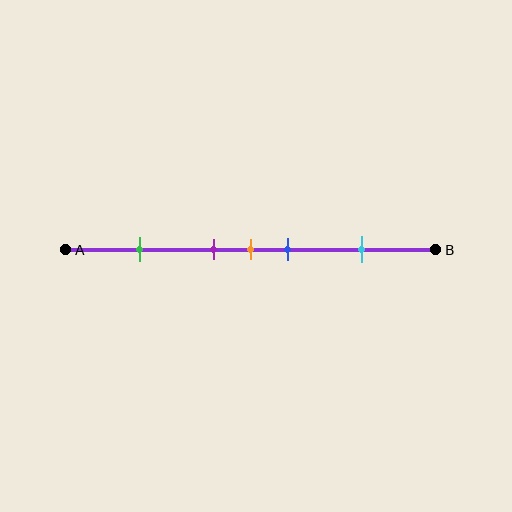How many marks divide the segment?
There are 5 marks dividing the segment.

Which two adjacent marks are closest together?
The purple and orange marks are the closest adjacent pair.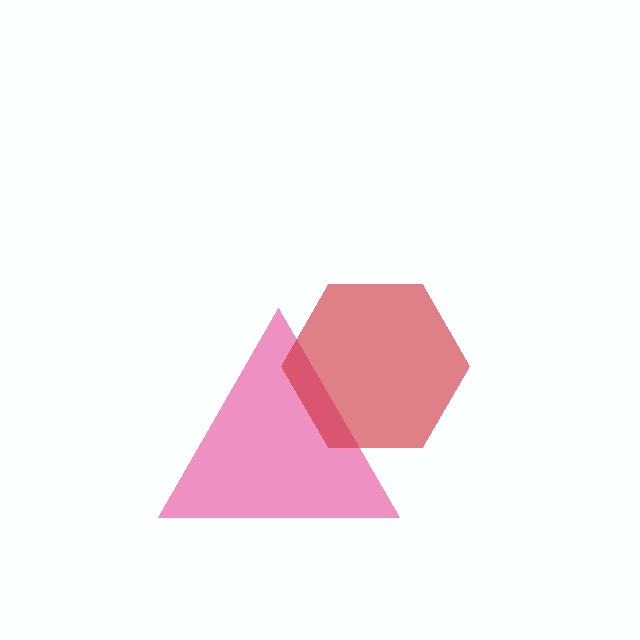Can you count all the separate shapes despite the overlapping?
Yes, there are 2 separate shapes.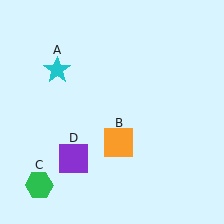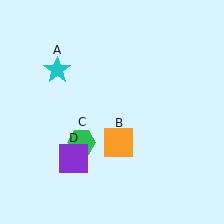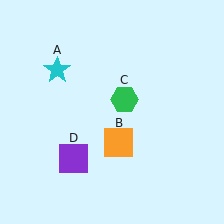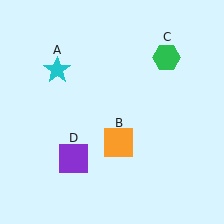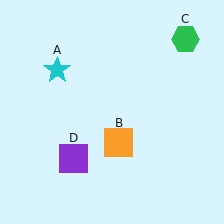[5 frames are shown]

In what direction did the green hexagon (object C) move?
The green hexagon (object C) moved up and to the right.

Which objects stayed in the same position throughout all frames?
Cyan star (object A) and orange square (object B) and purple square (object D) remained stationary.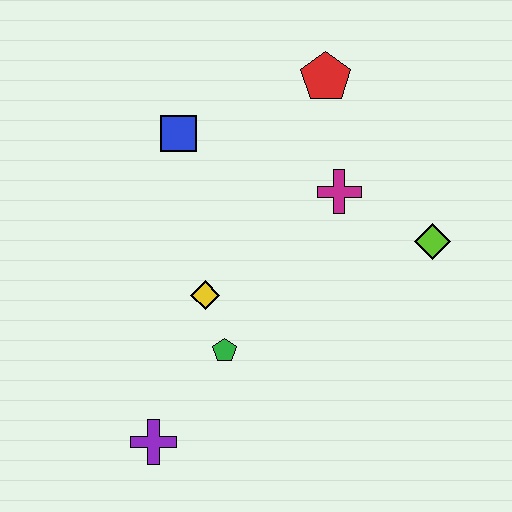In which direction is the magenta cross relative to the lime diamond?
The magenta cross is to the left of the lime diamond.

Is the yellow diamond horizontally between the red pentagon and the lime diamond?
No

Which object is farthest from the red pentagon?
The purple cross is farthest from the red pentagon.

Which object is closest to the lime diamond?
The magenta cross is closest to the lime diamond.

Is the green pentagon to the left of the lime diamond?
Yes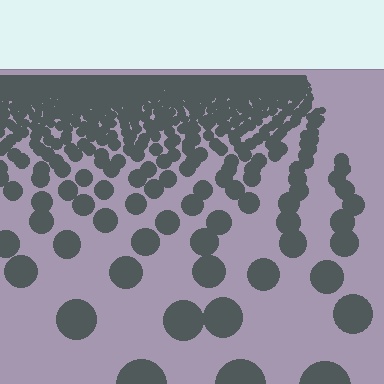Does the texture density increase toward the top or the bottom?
Density increases toward the top.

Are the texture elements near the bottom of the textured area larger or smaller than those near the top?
Larger. Near the bottom, elements are closer to the viewer and appear at a bigger on-screen size.